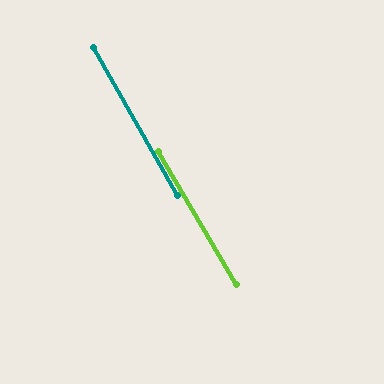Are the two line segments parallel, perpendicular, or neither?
Parallel — their directions differ by only 1.1°.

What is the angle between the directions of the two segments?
Approximately 1 degree.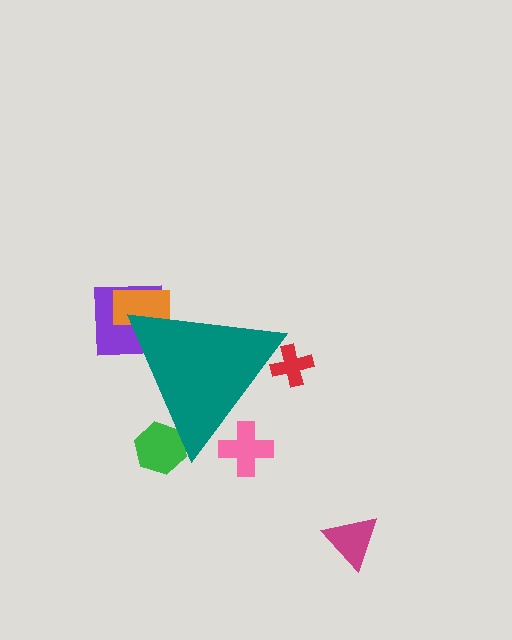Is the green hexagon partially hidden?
Yes, the green hexagon is partially hidden behind the teal triangle.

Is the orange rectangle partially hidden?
Yes, the orange rectangle is partially hidden behind the teal triangle.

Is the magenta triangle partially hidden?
No, the magenta triangle is fully visible.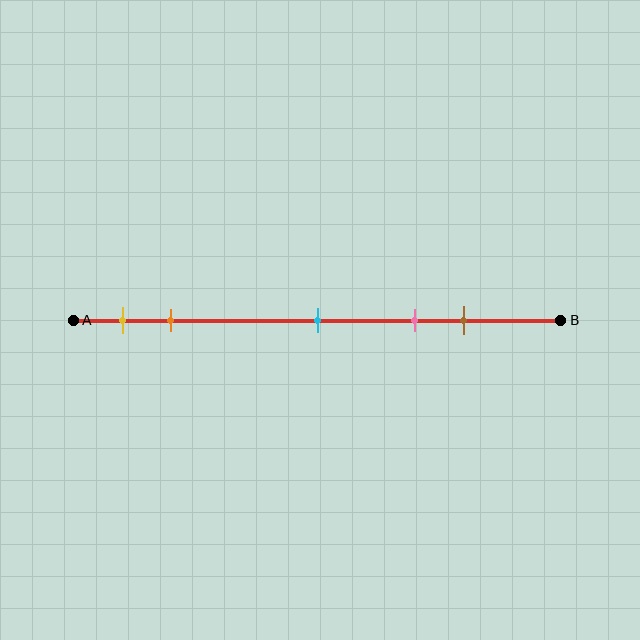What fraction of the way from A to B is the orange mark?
The orange mark is approximately 20% (0.2) of the way from A to B.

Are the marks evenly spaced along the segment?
No, the marks are not evenly spaced.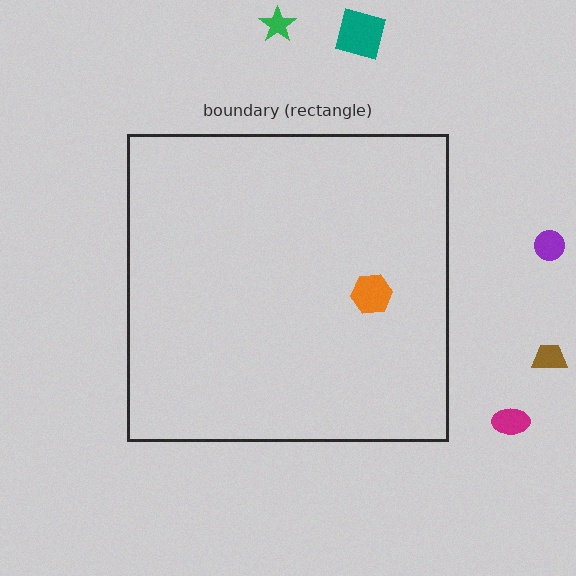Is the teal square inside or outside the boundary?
Outside.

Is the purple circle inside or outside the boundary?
Outside.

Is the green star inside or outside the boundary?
Outside.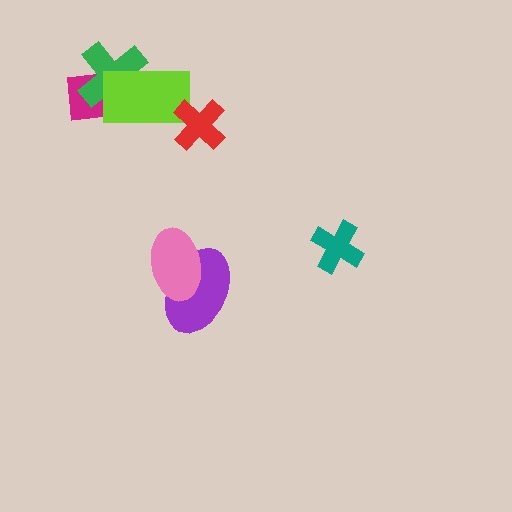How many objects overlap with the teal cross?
0 objects overlap with the teal cross.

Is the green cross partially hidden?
Yes, it is partially covered by another shape.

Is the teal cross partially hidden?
No, no other shape covers it.